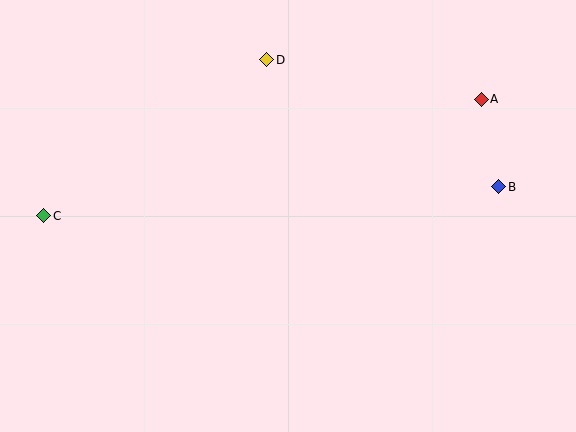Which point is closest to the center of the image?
Point D at (267, 60) is closest to the center.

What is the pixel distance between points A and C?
The distance between A and C is 452 pixels.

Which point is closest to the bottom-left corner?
Point C is closest to the bottom-left corner.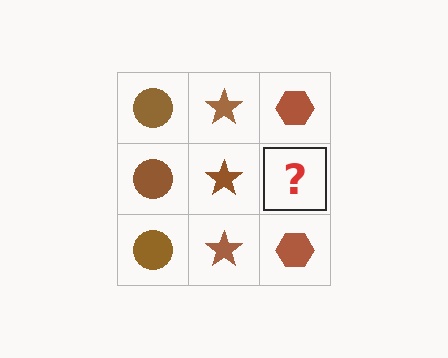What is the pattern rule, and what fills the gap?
The rule is that each column has a consistent shape. The gap should be filled with a brown hexagon.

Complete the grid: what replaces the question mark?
The question mark should be replaced with a brown hexagon.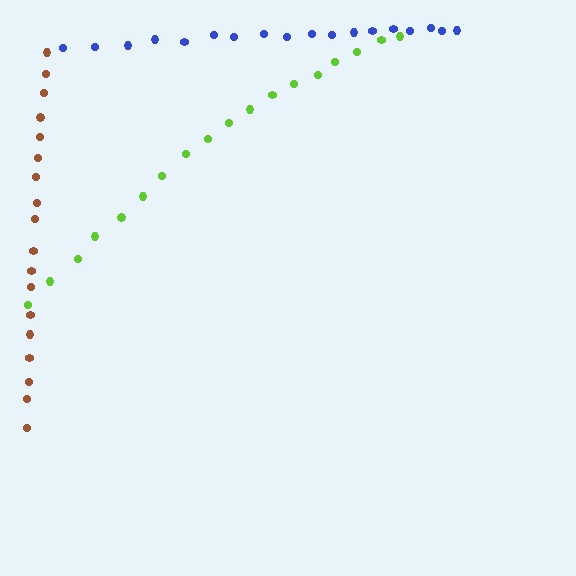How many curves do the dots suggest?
There are 3 distinct paths.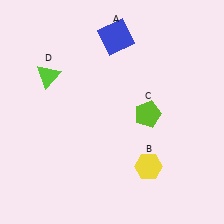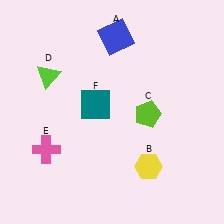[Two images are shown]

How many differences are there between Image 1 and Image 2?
There are 2 differences between the two images.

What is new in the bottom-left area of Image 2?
A pink cross (E) was added in the bottom-left area of Image 2.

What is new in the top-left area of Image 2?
A teal square (F) was added in the top-left area of Image 2.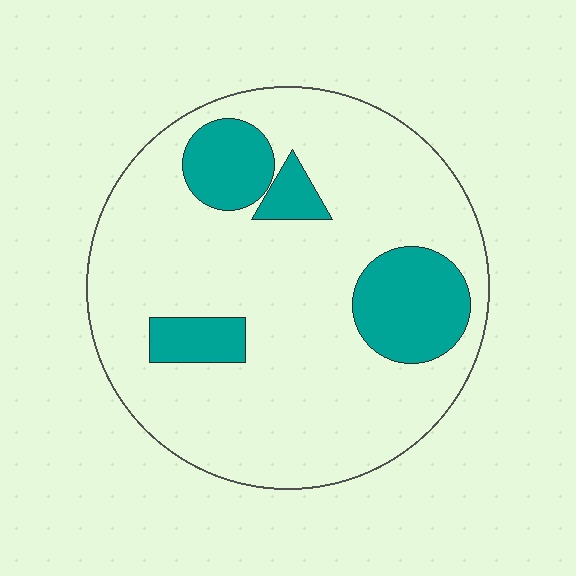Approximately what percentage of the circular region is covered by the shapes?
Approximately 20%.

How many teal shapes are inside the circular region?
4.